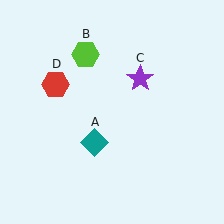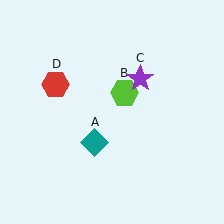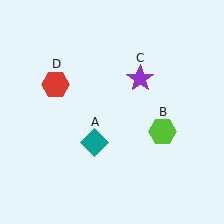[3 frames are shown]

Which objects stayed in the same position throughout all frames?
Teal diamond (object A) and purple star (object C) and red hexagon (object D) remained stationary.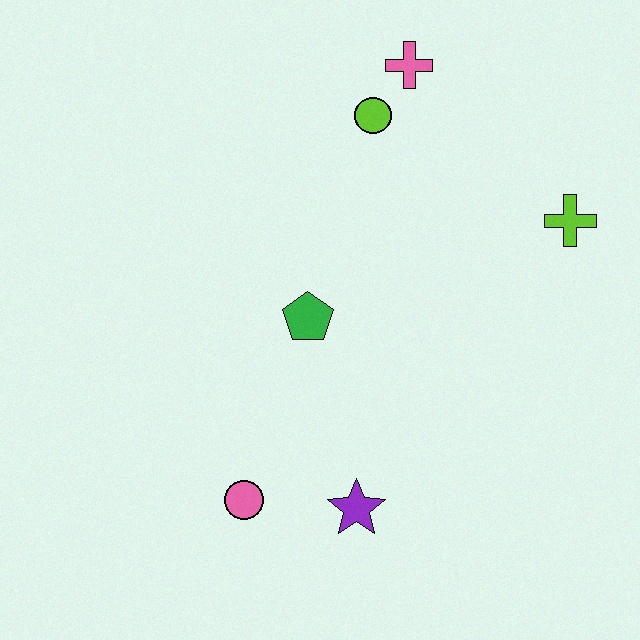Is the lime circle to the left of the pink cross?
Yes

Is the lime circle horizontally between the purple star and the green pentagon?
No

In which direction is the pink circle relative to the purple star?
The pink circle is to the left of the purple star.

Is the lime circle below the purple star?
No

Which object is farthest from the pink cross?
The pink circle is farthest from the pink cross.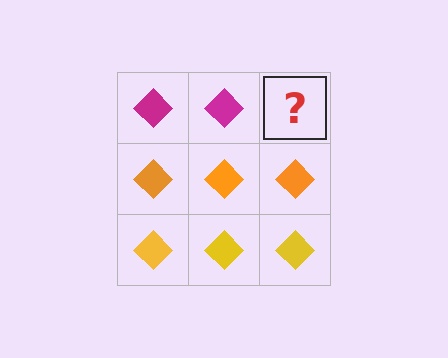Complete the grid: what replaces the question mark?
The question mark should be replaced with a magenta diamond.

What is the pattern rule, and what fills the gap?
The rule is that each row has a consistent color. The gap should be filled with a magenta diamond.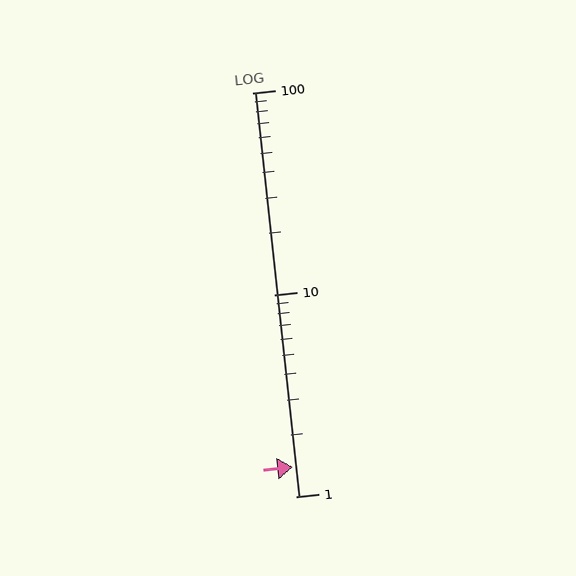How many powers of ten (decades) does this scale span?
The scale spans 2 decades, from 1 to 100.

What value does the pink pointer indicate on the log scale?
The pointer indicates approximately 1.4.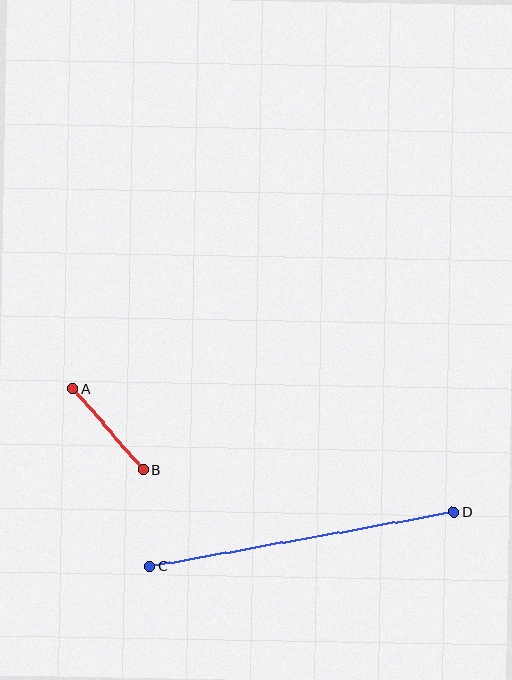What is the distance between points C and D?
The distance is approximately 309 pixels.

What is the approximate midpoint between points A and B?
The midpoint is at approximately (108, 429) pixels.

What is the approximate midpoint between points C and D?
The midpoint is at approximately (302, 539) pixels.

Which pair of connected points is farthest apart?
Points C and D are farthest apart.